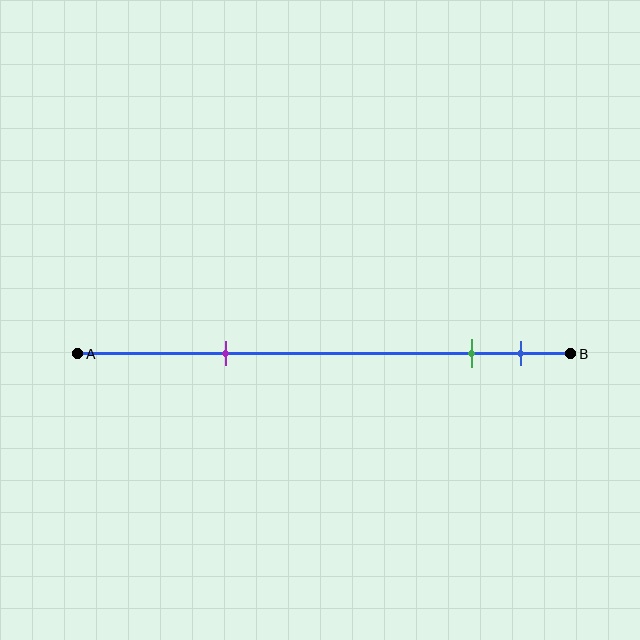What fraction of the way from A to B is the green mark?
The green mark is approximately 80% (0.8) of the way from A to B.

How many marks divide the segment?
There are 3 marks dividing the segment.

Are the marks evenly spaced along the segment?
No, the marks are not evenly spaced.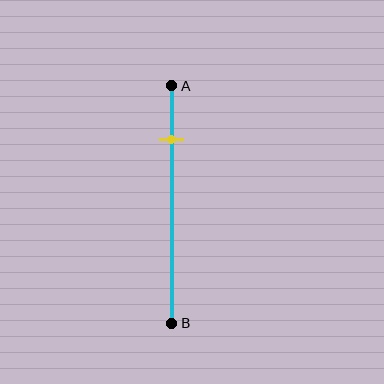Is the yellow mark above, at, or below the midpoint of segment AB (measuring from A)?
The yellow mark is above the midpoint of segment AB.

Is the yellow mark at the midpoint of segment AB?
No, the mark is at about 20% from A, not at the 50% midpoint.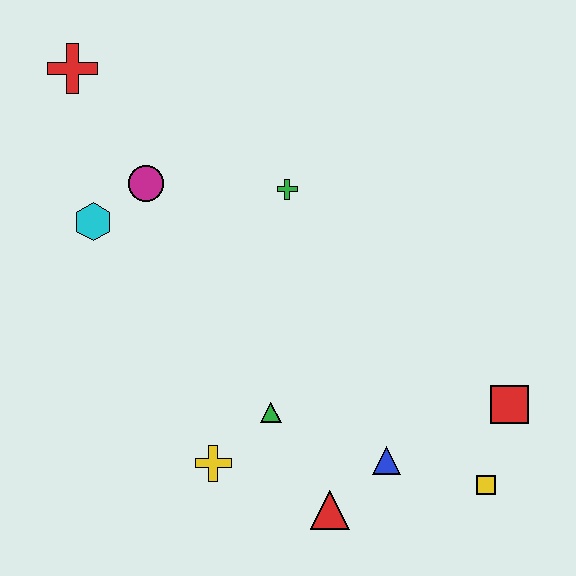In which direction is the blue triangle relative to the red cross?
The blue triangle is below the red cross.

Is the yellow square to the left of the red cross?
No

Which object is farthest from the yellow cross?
The red cross is farthest from the yellow cross.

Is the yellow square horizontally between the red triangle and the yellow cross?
No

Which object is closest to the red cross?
The magenta circle is closest to the red cross.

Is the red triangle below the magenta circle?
Yes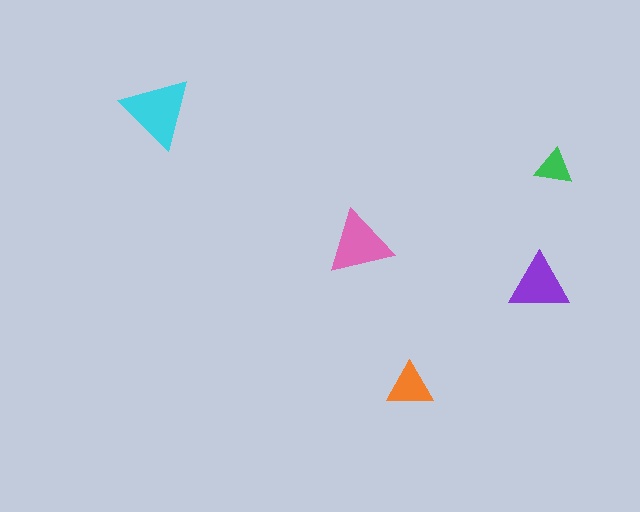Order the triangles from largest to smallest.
the cyan one, the pink one, the purple one, the orange one, the green one.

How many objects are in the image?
There are 5 objects in the image.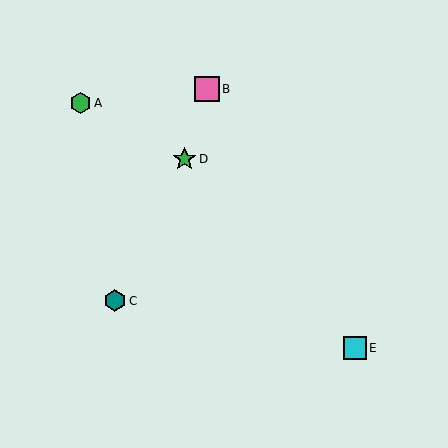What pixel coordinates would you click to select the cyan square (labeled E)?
Click at (355, 348) to select the cyan square E.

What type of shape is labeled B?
Shape B is a pink square.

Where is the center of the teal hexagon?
The center of the teal hexagon is at (115, 301).